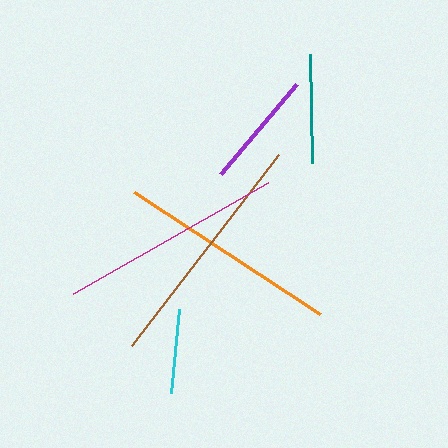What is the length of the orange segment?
The orange segment is approximately 222 pixels long.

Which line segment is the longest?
The brown line is the longest at approximately 240 pixels.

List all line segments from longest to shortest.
From longest to shortest: brown, magenta, orange, purple, teal, cyan.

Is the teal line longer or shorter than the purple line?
The purple line is longer than the teal line.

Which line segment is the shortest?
The cyan line is the shortest at approximately 84 pixels.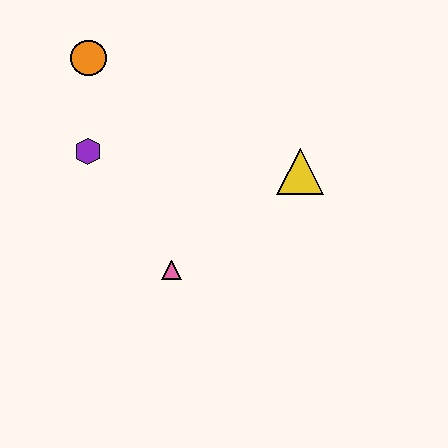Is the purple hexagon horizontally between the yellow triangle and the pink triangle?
No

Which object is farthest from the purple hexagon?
The yellow triangle is farthest from the purple hexagon.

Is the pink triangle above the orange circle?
No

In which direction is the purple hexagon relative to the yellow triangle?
The purple hexagon is to the left of the yellow triangle.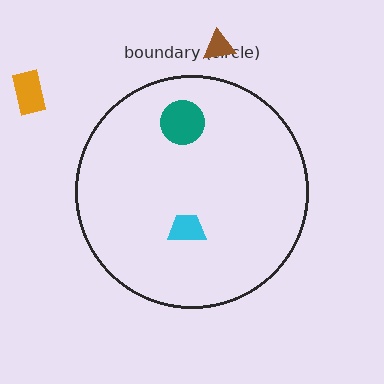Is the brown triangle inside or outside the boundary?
Outside.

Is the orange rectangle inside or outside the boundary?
Outside.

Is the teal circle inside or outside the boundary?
Inside.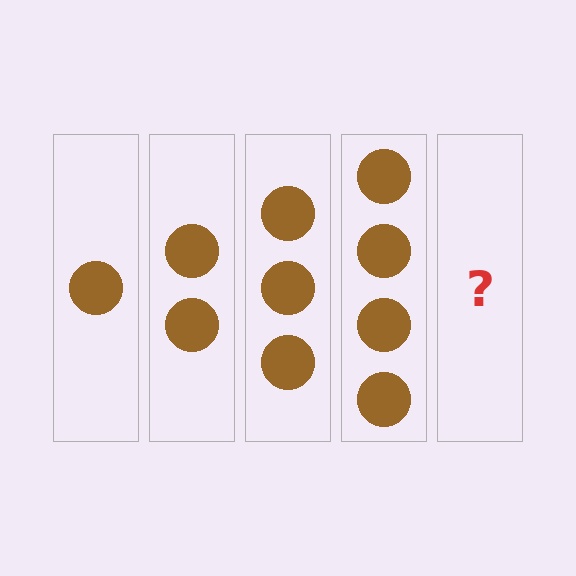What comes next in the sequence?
The next element should be 5 circles.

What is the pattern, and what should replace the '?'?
The pattern is that each step adds one more circle. The '?' should be 5 circles.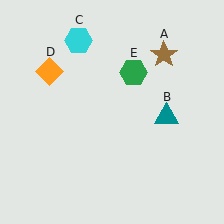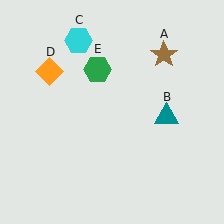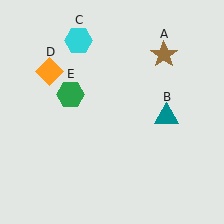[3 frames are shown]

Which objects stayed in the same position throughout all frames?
Brown star (object A) and teal triangle (object B) and cyan hexagon (object C) and orange diamond (object D) remained stationary.